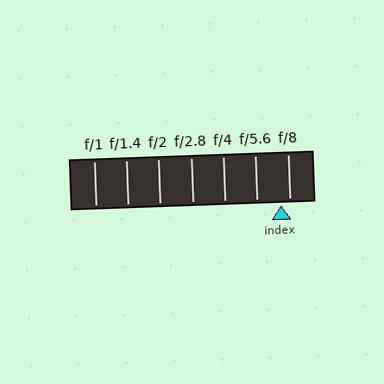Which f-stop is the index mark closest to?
The index mark is closest to f/8.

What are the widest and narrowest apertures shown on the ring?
The widest aperture shown is f/1 and the narrowest is f/8.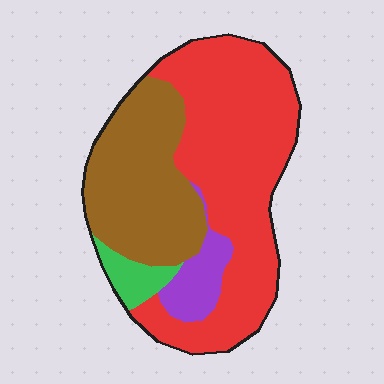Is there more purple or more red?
Red.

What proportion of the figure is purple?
Purple covers 8% of the figure.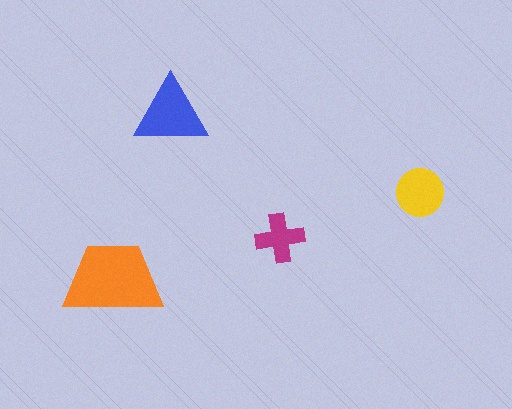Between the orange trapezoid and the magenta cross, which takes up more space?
The orange trapezoid.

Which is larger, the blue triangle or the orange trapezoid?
The orange trapezoid.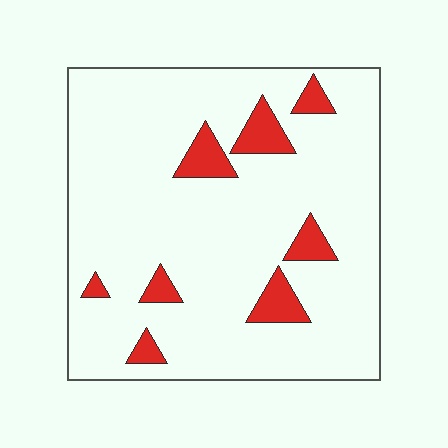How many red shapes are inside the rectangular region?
8.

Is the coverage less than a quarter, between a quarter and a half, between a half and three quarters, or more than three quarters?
Less than a quarter.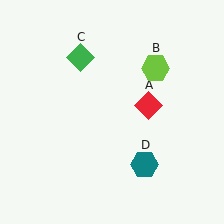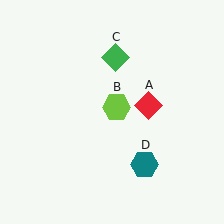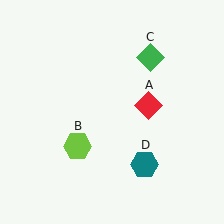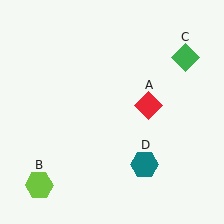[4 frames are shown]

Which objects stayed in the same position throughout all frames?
Red diamond (object A) and teal hexagon (object D) remained stationary.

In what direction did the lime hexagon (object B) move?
The lime hexagon (object B) moved down and to the left.